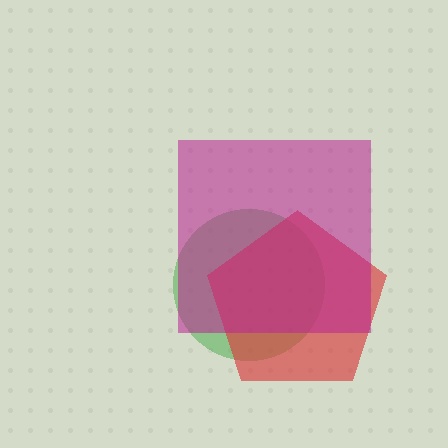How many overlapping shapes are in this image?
There are 3 overlapping shapes in the image.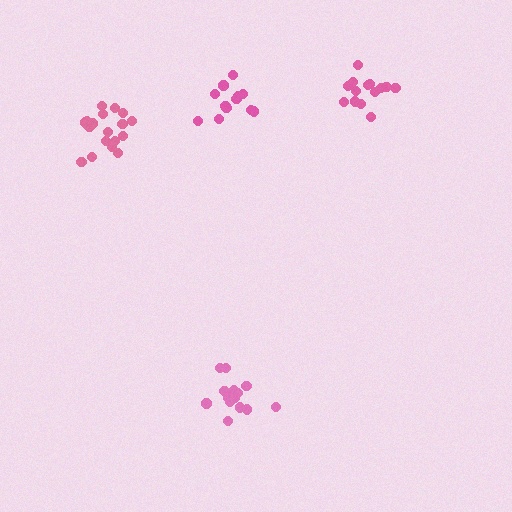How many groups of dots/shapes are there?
There are 4 groups.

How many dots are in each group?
Group 1: 15 dots, Group 2: 14 dots, Group 3: 12 dots, Group 4: 18 dots (59 total).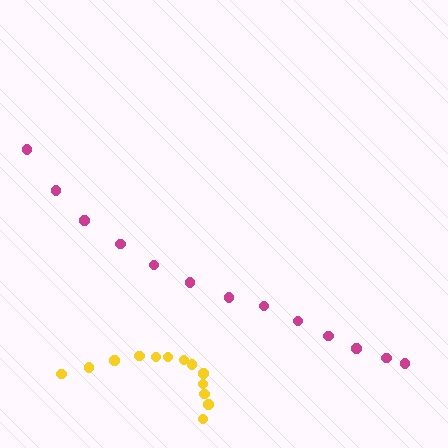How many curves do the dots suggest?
There are 2 distinct paths.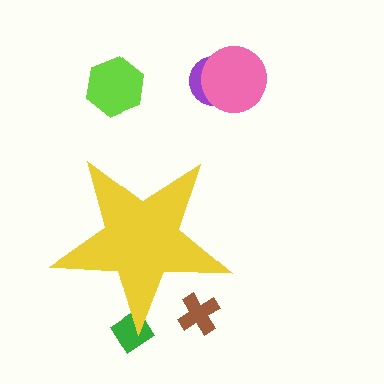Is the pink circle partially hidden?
No, the pink circle is fully visible.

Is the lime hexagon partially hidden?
No, the lime hexagon is fully visible.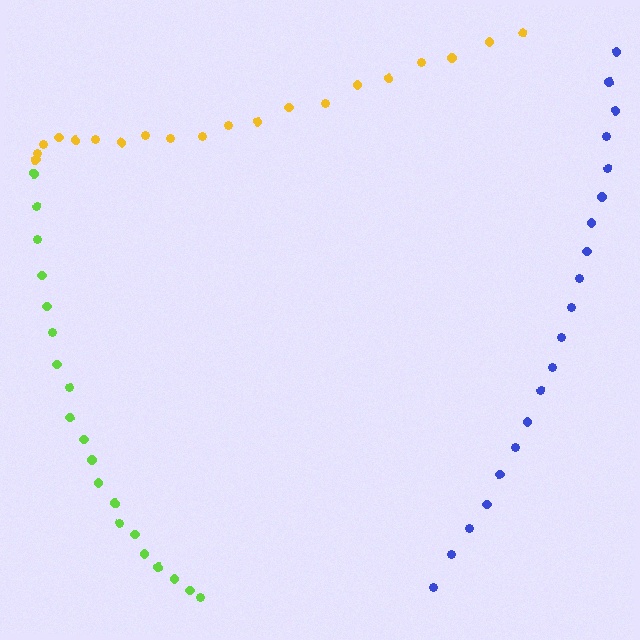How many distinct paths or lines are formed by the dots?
There are 3 distinct paths.